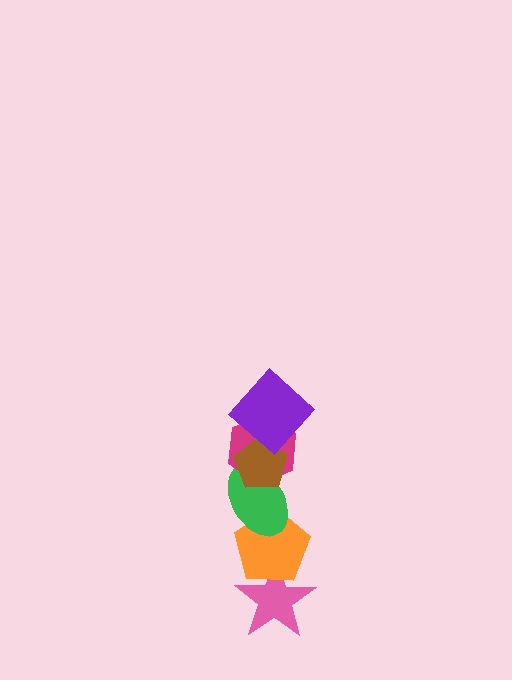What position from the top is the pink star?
The pink star is 6th from the top.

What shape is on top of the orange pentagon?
The green ellipse is on top of the orange pentagon.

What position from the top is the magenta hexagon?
The magenta hexagon is 3rd from the top.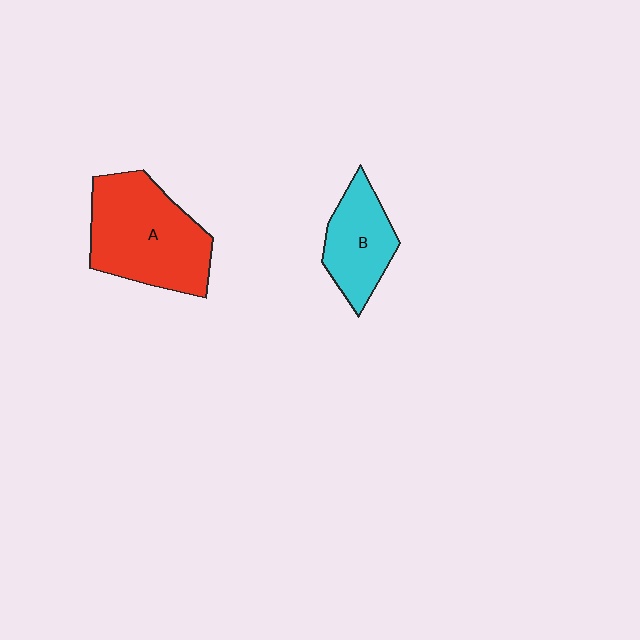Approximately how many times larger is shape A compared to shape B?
Approximately 1.7 times.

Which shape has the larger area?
Shape A (red).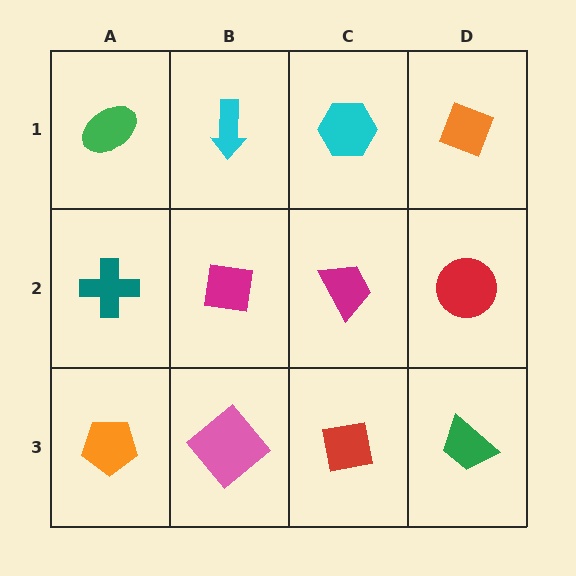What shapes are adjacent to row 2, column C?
A cyan hexagon (row 1, column C), a red square (row 3, column C), a magenta square (row 2, column B), a red circle (row 2, column D).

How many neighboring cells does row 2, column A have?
3.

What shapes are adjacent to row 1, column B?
A magenta square (row 2, column B), a green ellipse (row 1, column A), a cyan hexagon (row 1, column C).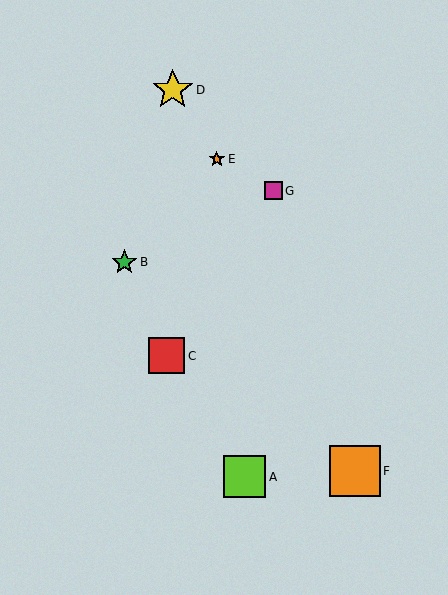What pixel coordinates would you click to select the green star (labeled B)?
Click at (124, 262) to select the green star B.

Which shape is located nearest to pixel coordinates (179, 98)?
The yellow star (labeled D) at (173, 90) is nearest to that location.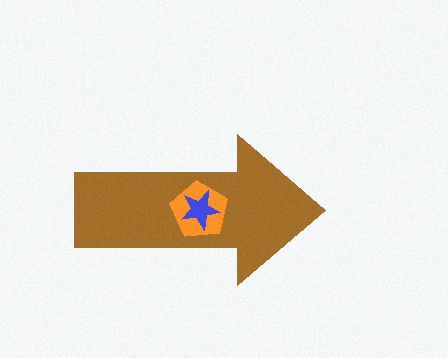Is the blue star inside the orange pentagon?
Yes.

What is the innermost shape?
The blue star.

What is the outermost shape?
The brown arrow.